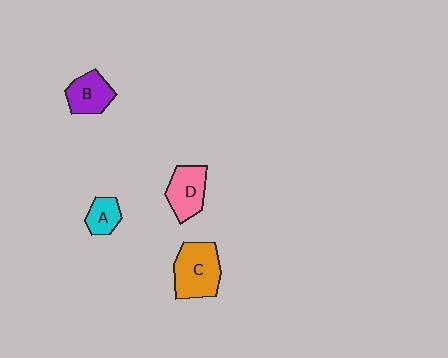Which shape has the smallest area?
Shape A (cyan).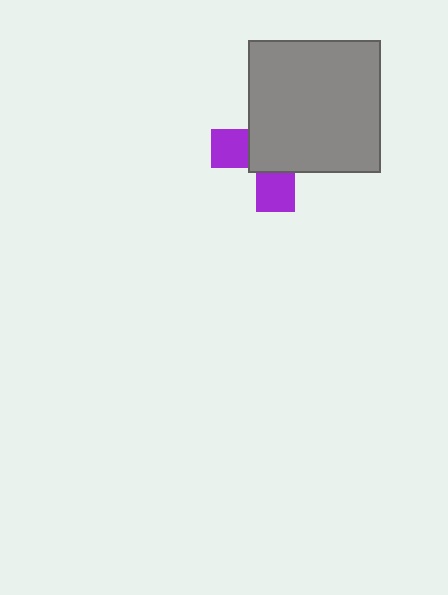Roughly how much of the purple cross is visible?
A small part of it is visible (roughly 34%).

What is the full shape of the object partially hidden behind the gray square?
The partially hidden object is a purple cross.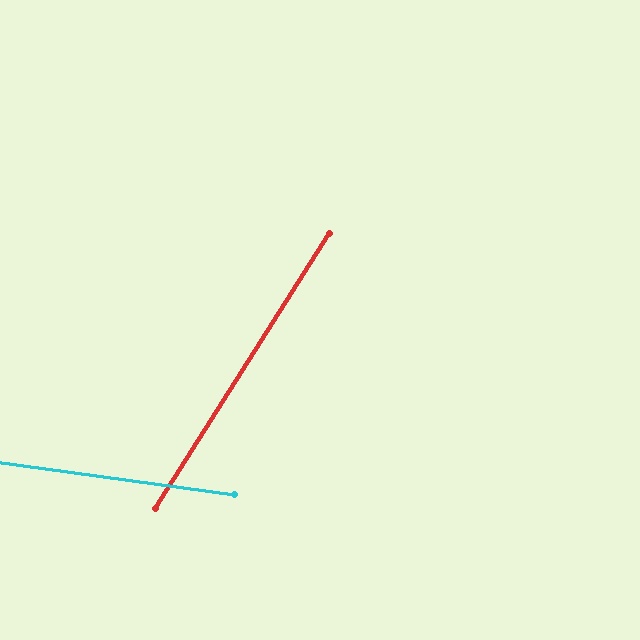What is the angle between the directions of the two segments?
Approximately 66 degrees.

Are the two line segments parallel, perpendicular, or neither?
Neither parallel nor perpendicular — they differ by about 66°.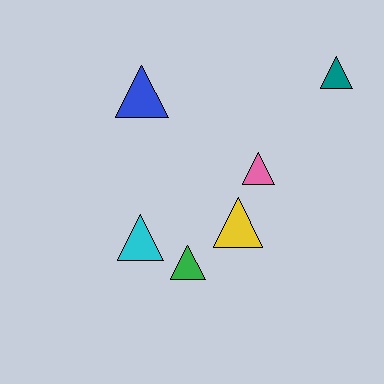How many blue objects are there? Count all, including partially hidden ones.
There is 1 blue object.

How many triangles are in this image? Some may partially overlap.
There are 6 triangles.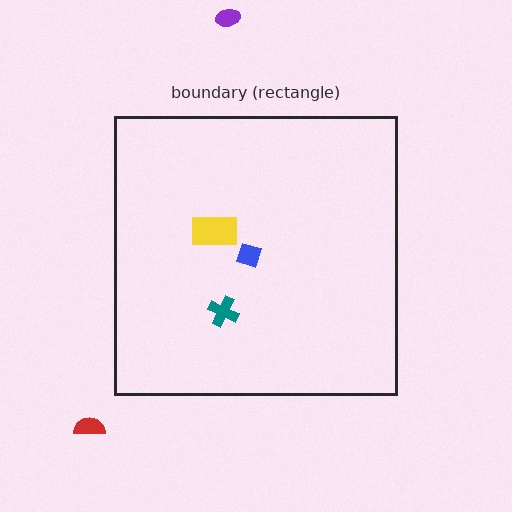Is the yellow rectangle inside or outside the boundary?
Inside.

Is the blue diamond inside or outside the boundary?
Inside.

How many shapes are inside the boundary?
3 inside, 2 outside.